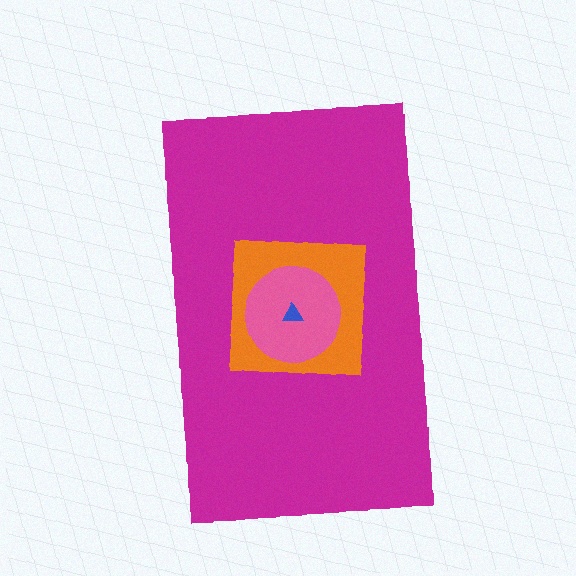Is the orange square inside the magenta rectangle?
Yes.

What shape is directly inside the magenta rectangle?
The orange square.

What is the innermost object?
The blue triangle.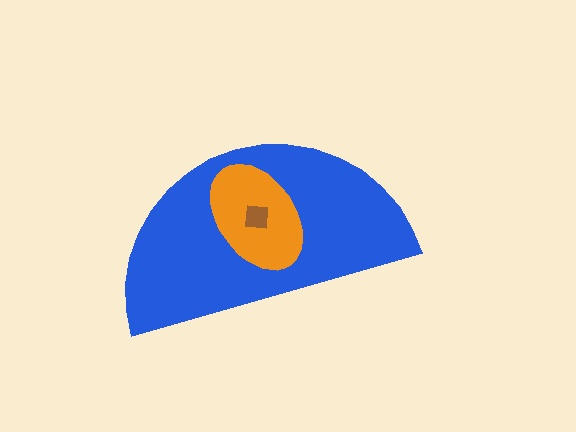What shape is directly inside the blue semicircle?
The orange ellipse.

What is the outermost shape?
The blue semicircle.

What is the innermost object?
The brown square.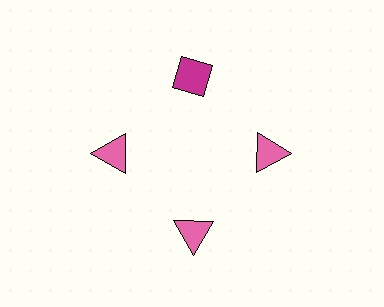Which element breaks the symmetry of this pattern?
The magenta diamond at roughly the 12 o'clock position breaks the symmetry. All other shapes are pink triangles.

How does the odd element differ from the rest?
It differs in both color (magenta instead of pink) and shape (diamond instead of triangle).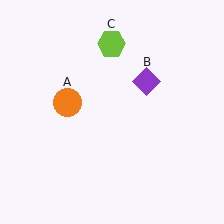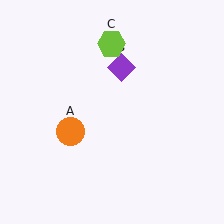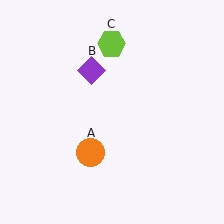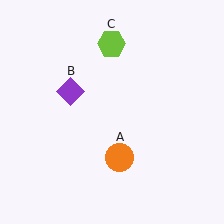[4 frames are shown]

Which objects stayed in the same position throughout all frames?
Lime hexagon (object C) remained stationary.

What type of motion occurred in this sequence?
The orange circle (object A), purple diamond (object B) rotated counterclockwise around the center of the scene.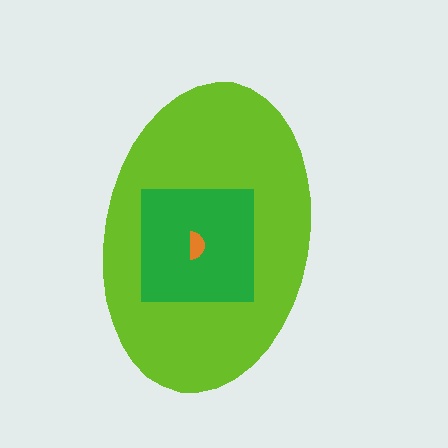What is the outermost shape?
The lime ellipse.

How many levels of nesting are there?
3.